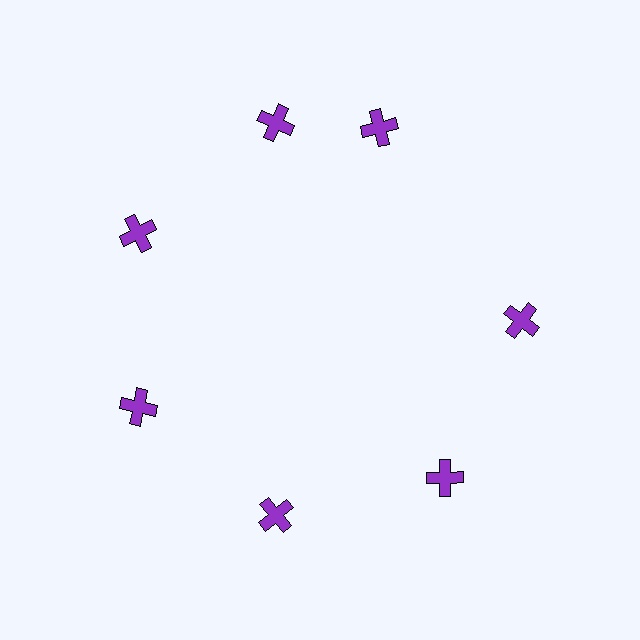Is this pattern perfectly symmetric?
No. The 7 purple crosses are arranged in a ring, but one element near the 1 o'clock position is rotated out of alignment along the ring, breaking the 7-fold rotational symmetry.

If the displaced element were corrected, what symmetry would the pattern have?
It would have 7-fold rotational symmetry — the pattern would map onto itself every 51 degrees.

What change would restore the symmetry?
The symmetry would be restored by rotating it back into even spacing with its neighbors so that all 7 crosses sit at equal angles and equal distance from the center.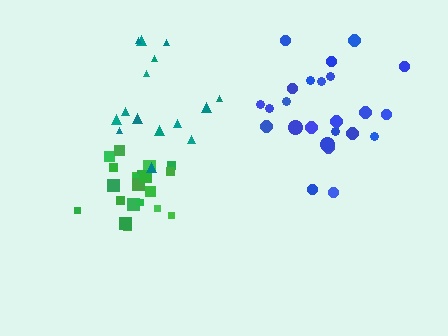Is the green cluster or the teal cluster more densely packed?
Green.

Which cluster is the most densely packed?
Green.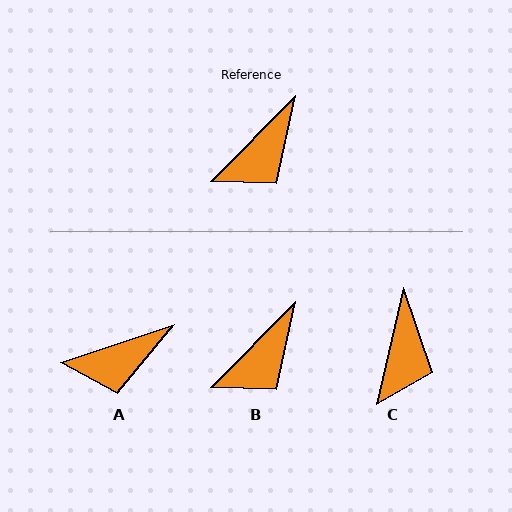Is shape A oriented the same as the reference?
No, it is off by about 27 degrees.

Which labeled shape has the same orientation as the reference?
B.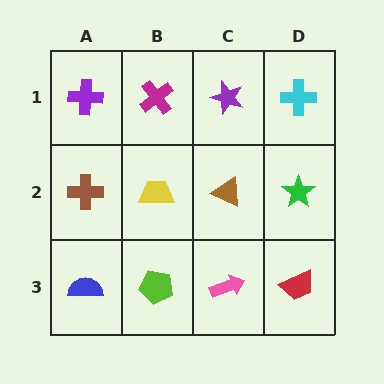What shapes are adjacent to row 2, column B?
A magenta cross (row 1, column B), a lime pentagon (row 3, column B), a brown cross (row 2, column A), a brown triangle (row 2, column C).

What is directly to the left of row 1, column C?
A magenta cross.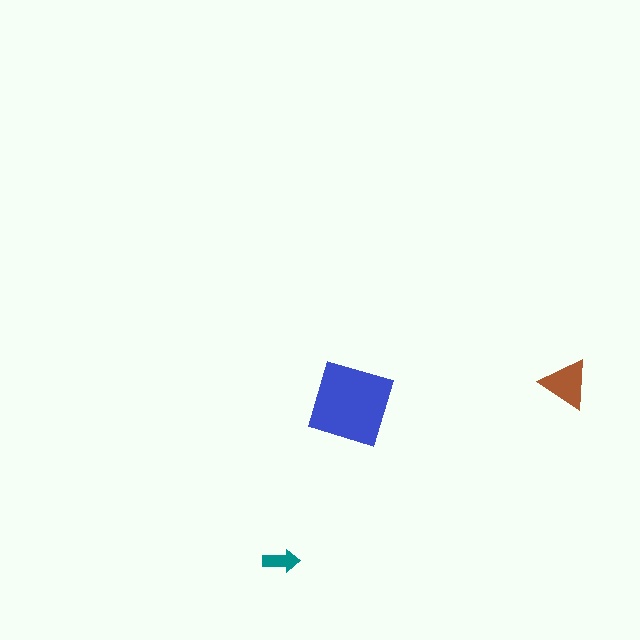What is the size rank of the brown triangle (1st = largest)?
2nd.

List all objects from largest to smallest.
The blue square, the brown triangle, the teal arrow.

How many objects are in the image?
There are 3 objects in the image.